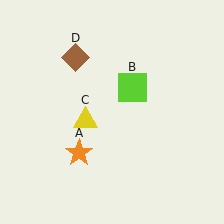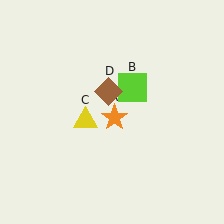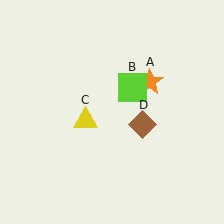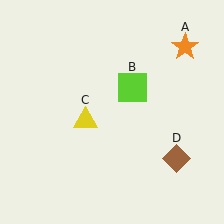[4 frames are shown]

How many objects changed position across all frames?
2 objects changed position: orange star (object A), brown diamond (object D).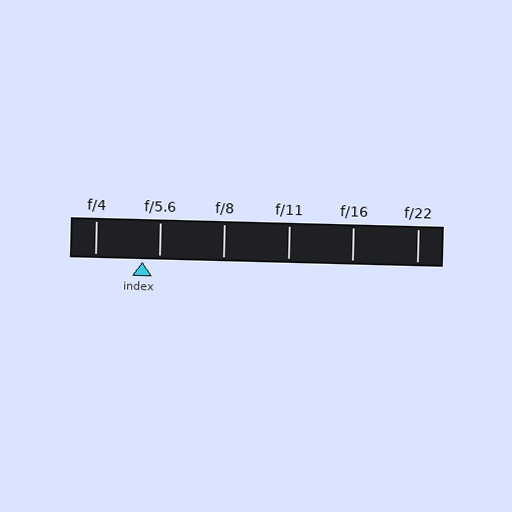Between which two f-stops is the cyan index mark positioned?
The index mark is between f/4 and f/5.6.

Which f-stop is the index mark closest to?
The index mark is closest to f/5.6.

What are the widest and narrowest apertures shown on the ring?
The widest aperture shown is f/4 and the narrowest is f/22.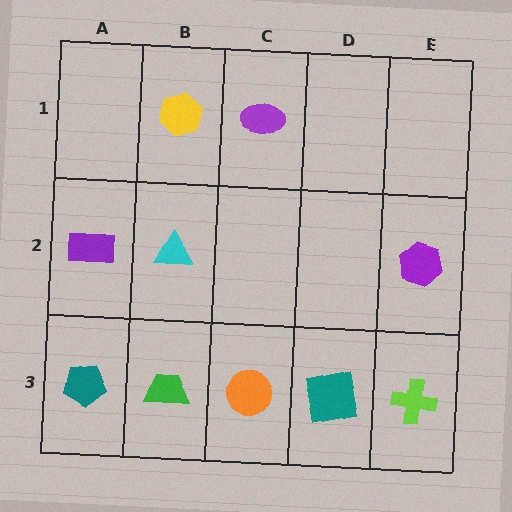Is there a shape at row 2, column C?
No, that cell is empty.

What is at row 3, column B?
A green trapezoid.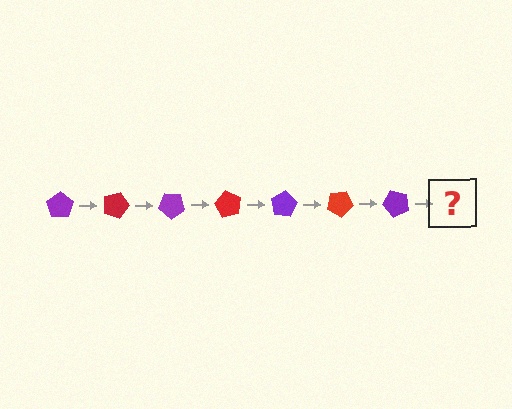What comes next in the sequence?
The next element should be a red pentagon, rotated 140 degrees from the start.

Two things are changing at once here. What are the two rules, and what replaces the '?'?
The two rules are that it rotates 20 degrees each step and the color cycles through purple and red. The '?' should be a red pentagon, rotated 140 degrees from the start.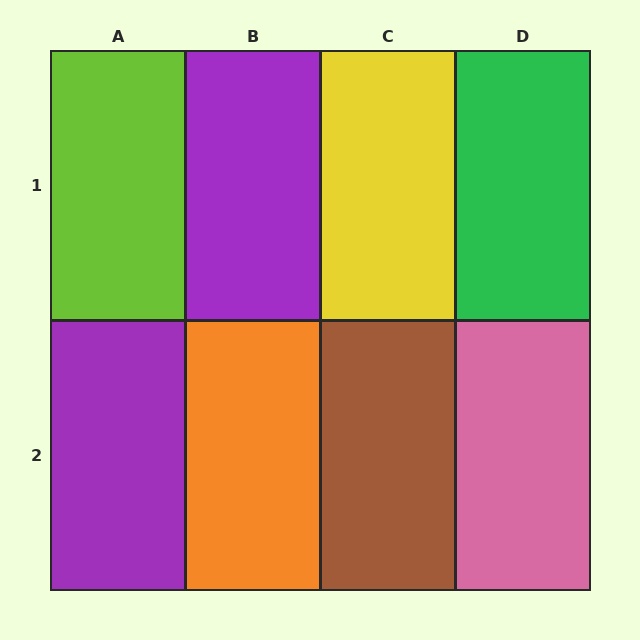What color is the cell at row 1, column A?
Lime.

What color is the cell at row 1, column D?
Green.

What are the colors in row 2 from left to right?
Purple, orange, brown, pink.